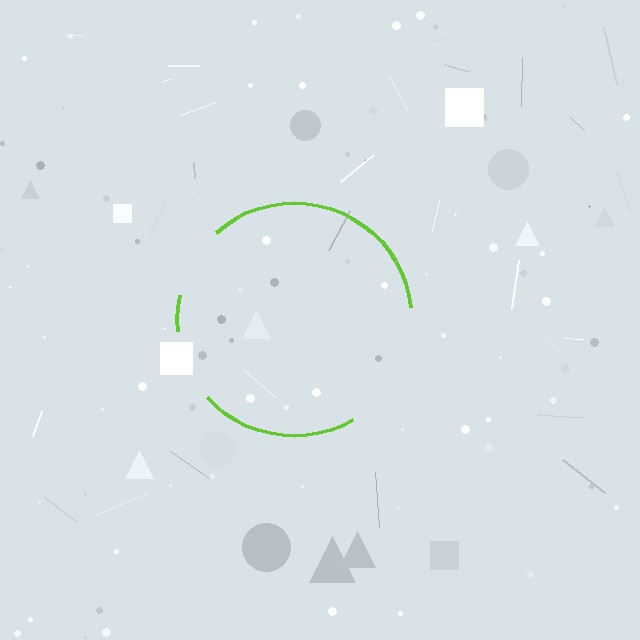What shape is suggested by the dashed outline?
The dashed outline suggests a circle.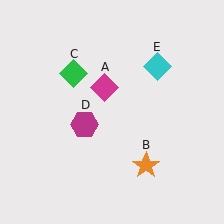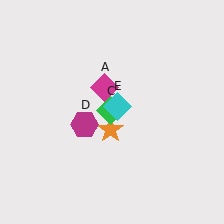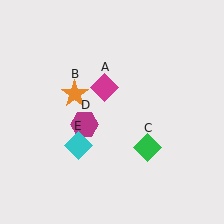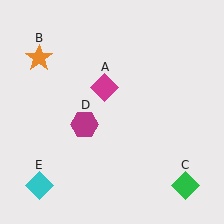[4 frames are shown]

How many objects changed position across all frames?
3 objects changed position: orange star (object B), green diamond (object C), cyan diamond (object E).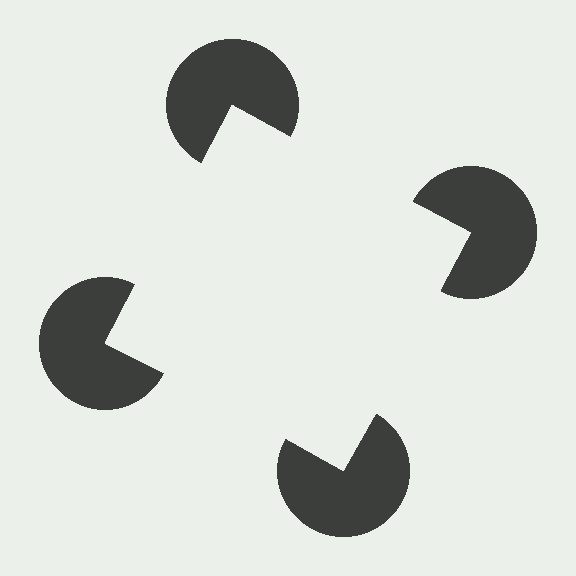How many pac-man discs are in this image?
There are 4 — one at each vertex of the illusory square.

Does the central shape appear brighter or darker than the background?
It typically appears slightly brighter than the background, even though no actual brightness change is drawn.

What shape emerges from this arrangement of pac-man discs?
An illusory square — its edges are inferred from the aligned wedge cuts in the pac-man discs, not physically drawn.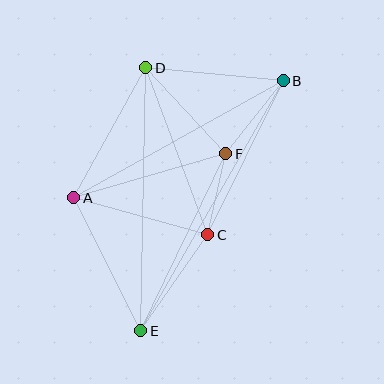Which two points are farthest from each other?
Points B and E are farthest from each other.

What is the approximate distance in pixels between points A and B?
The distance between A and B is approximately 240 pixels.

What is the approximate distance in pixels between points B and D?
The distance between B and D is approximately 138 pixels.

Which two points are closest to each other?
Points C and F are closest to each other.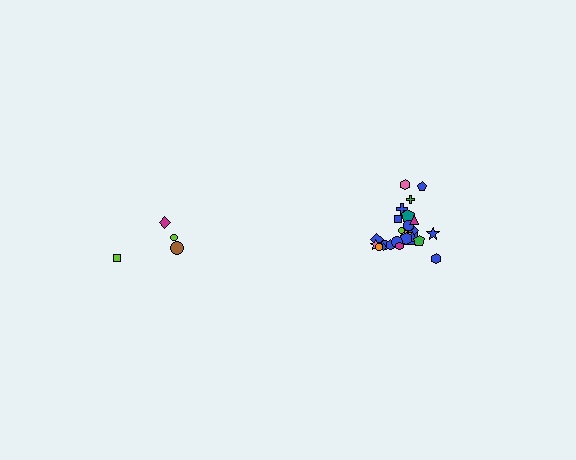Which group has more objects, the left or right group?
The right group.